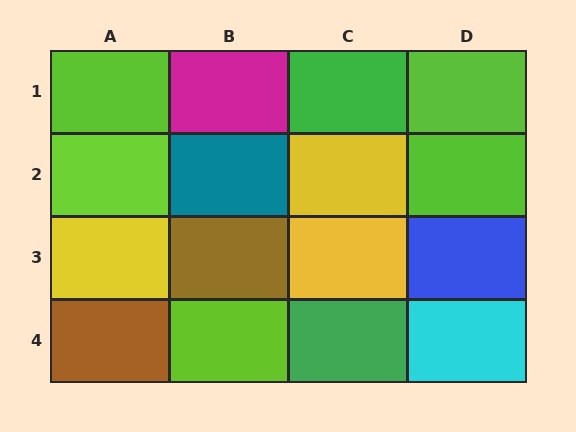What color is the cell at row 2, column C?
Yellow.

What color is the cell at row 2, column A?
Lime.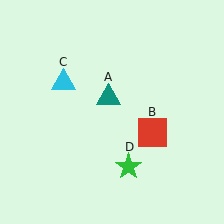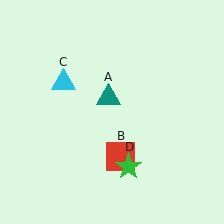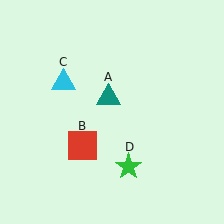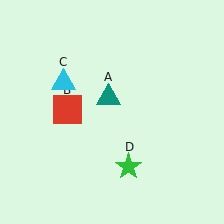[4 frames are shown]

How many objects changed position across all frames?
1 object changed position: red square (object B).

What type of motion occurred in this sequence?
The red square (object B) rotated clockwise around the center of the scene.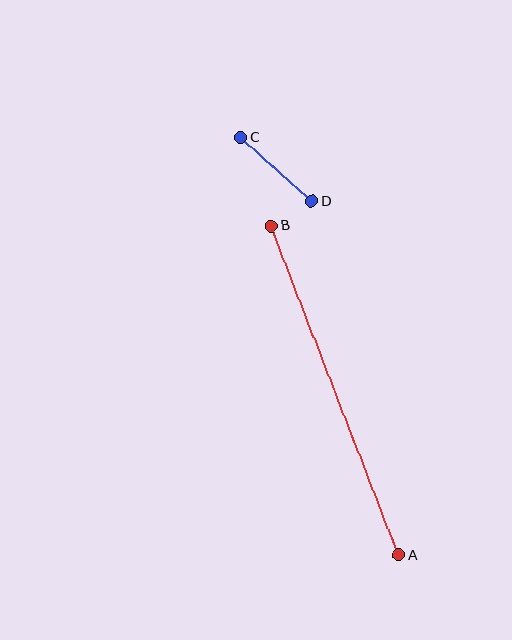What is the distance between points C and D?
The distance is approximately 95 pixels.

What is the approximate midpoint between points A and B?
The midpoint is at approximately (335, 390) pixels.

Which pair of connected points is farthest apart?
Points A and B are farthest apart.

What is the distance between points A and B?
The distance is approximately 353 pixels.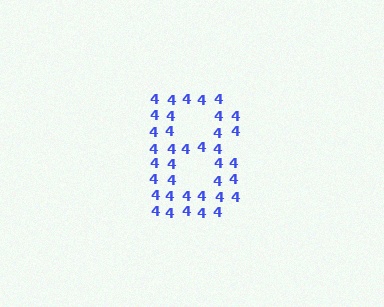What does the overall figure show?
The overall figure shows the letter B.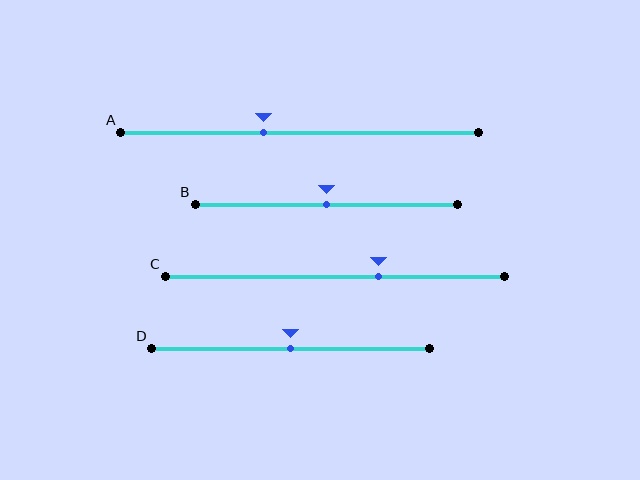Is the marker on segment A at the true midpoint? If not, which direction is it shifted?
No, the marker on segment A is shifted to the left by about 10% of the segment length.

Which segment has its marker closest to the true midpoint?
Segment B has its marker closest to the true midpoint.